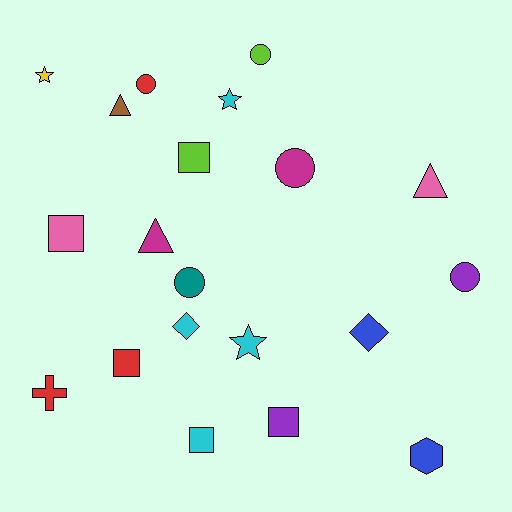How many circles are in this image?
There are 5 circles.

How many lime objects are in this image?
There are 2 lime objects.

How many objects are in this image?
There are 20 objects.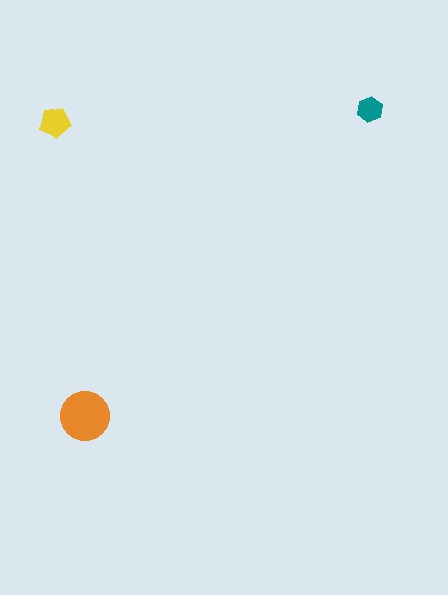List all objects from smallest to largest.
The teal hexagon, the yellow pentagon, the orange circle.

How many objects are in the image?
There are 3 objects in the image.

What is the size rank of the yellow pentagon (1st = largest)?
2nd.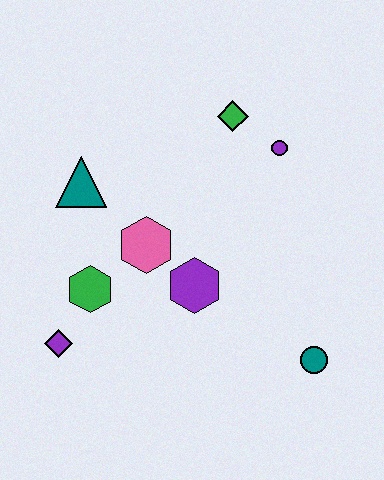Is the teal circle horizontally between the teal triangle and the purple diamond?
No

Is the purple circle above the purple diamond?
Yes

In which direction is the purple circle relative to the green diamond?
The purple circle is to the right of the green diamond.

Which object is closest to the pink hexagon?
The purple hexagon is closest to the pink hexagon.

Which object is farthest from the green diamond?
The purple diamond is farthest from the green diamond.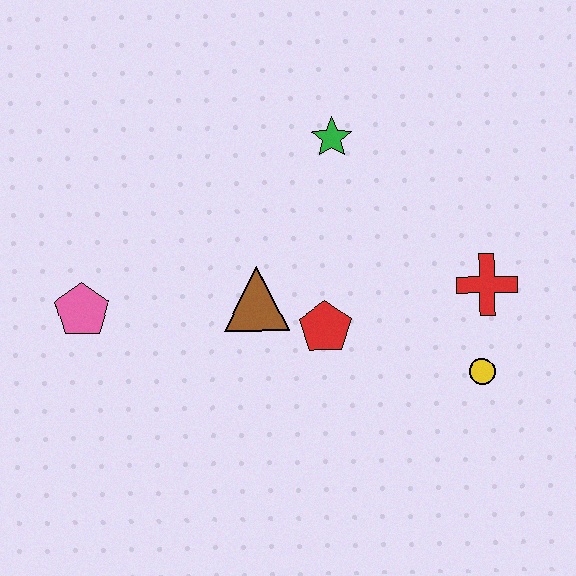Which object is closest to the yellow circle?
The red cross is closest to the yellow circle.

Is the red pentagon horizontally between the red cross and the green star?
No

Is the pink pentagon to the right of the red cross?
No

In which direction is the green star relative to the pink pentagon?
The green star is to the right of the pink pentagon.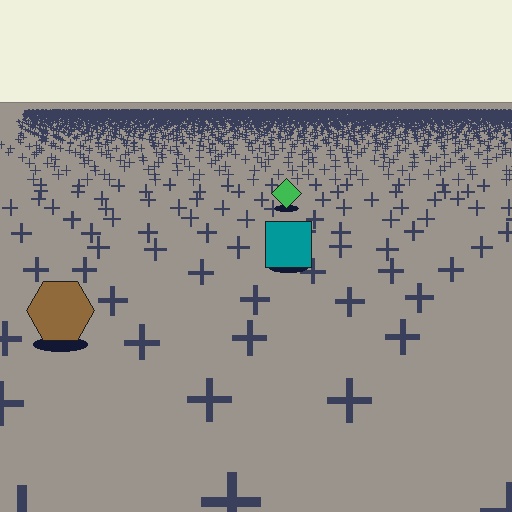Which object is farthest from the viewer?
The green diamond is farthest from the viewer. It appears smaller and the ground texture around it is denser.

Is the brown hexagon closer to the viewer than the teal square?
Yes. The brown hexagon is closer — you can tell from the texture gradient: the ground texture is coarser near it.